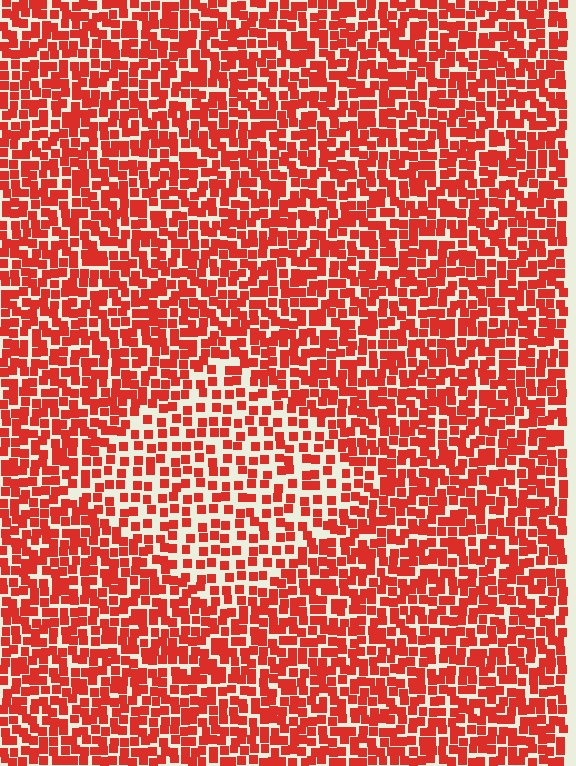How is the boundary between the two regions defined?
The boundary is defined by a change in element density (approximately 1.7x ratio). All elements are the same color, size, and shape.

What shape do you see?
I see a diamond.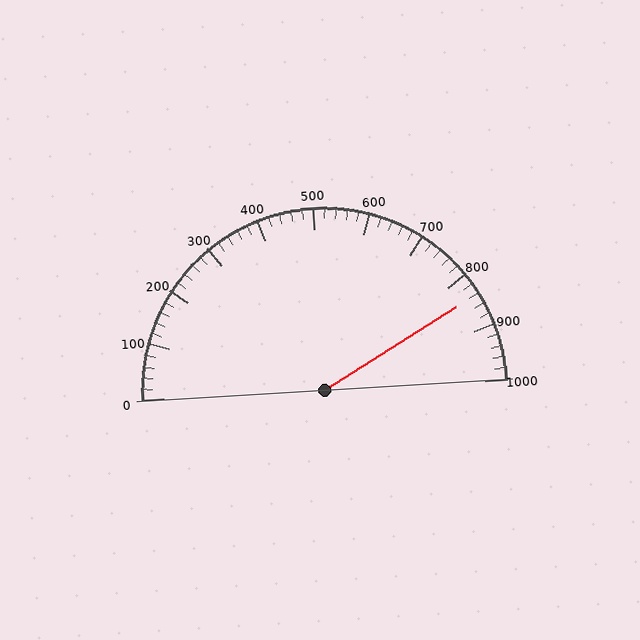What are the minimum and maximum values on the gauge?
The gauge ranges from 0 to 1000.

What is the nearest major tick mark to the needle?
The nearest major tick mark is 800.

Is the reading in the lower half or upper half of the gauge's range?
The reading is in the upper half of the range (0 to 1000).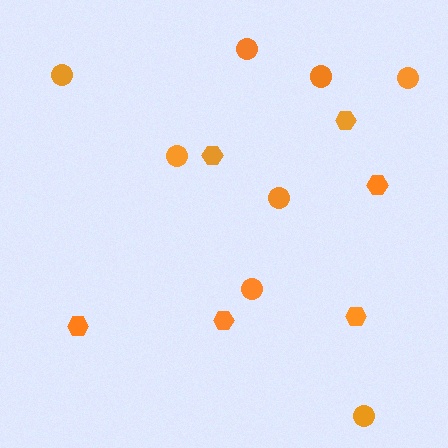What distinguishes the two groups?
There are 2 groups: one group of circles (8) and one group of hexagons (6).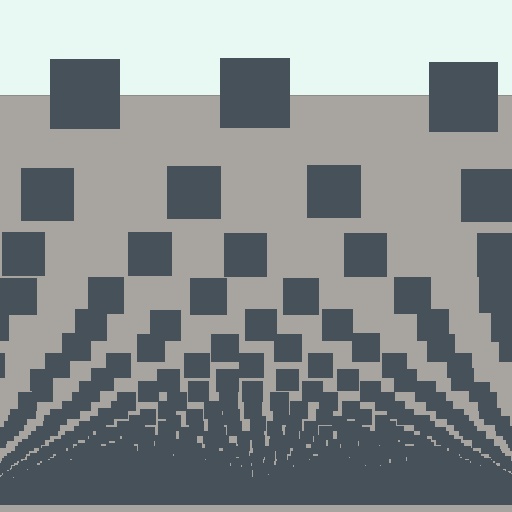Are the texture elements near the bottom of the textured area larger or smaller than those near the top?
Smaller. The gradient is inverted — elements near the bottom are smaller and denser.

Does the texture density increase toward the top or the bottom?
Density increases toward the bottom.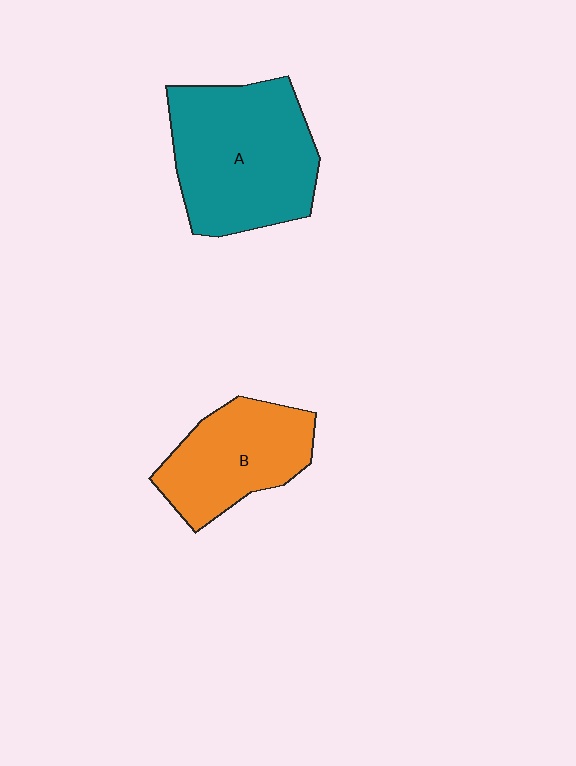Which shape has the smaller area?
Shape B (orange).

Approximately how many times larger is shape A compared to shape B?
Approximately 1.5 times.